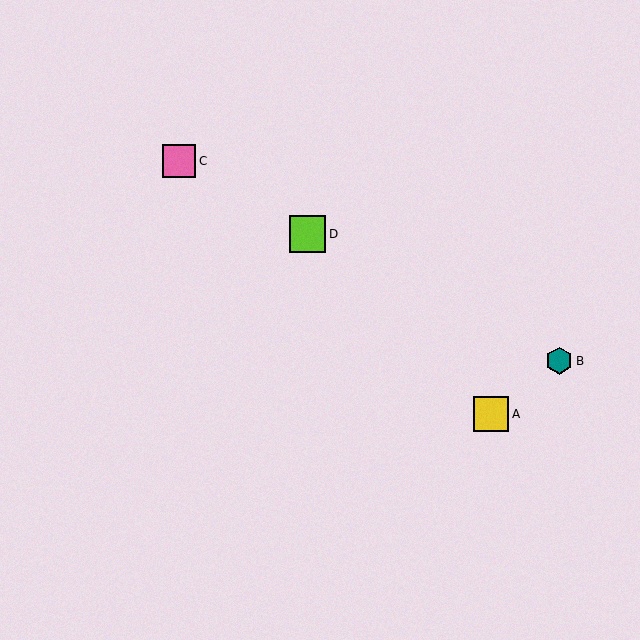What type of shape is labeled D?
Shape D is a lime square.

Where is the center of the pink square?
The center of the pink square is at (179, 161).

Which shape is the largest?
The lime square (labeled D) is the largest.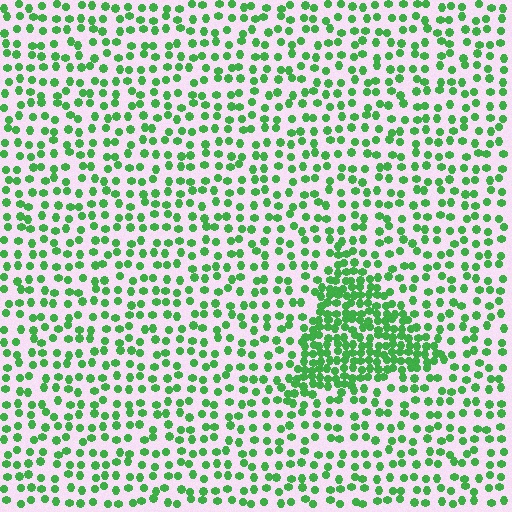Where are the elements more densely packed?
The elements are more densely packed inside the triangle boundary.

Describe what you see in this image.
The image contains small green elements arranged at two different densities. A triangle-shaped region is visible where the elements are more densely packed than the surrounding area.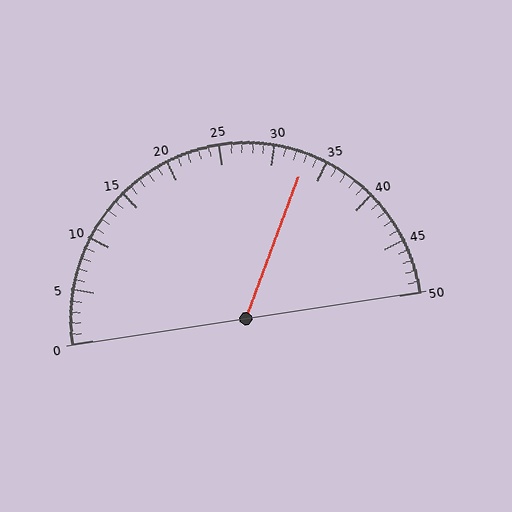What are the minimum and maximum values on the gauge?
The gauge ranges from 0 to 50.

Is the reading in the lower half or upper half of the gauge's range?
The reading is in the upper half of the range (0 to 50).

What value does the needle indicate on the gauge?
The needle indicates approximately 33.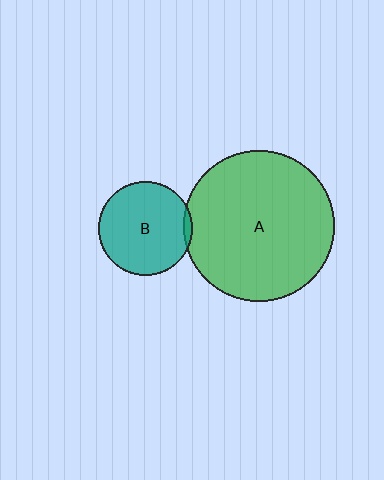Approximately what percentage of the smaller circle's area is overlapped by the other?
Approximately 5%.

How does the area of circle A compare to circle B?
Approximately 2.6 times.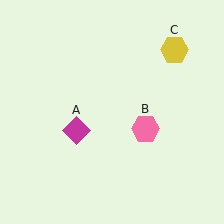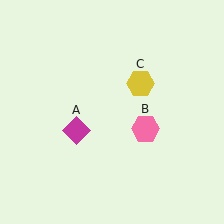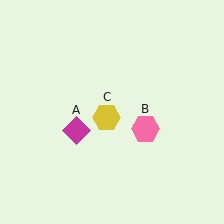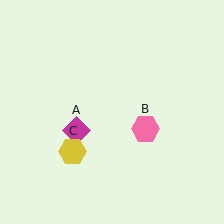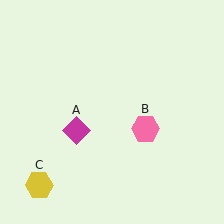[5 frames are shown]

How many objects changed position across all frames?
1 object changed position: yellow hexagon (object C).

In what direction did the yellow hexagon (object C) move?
The yellow hexagon (object C) moved down and to the left.